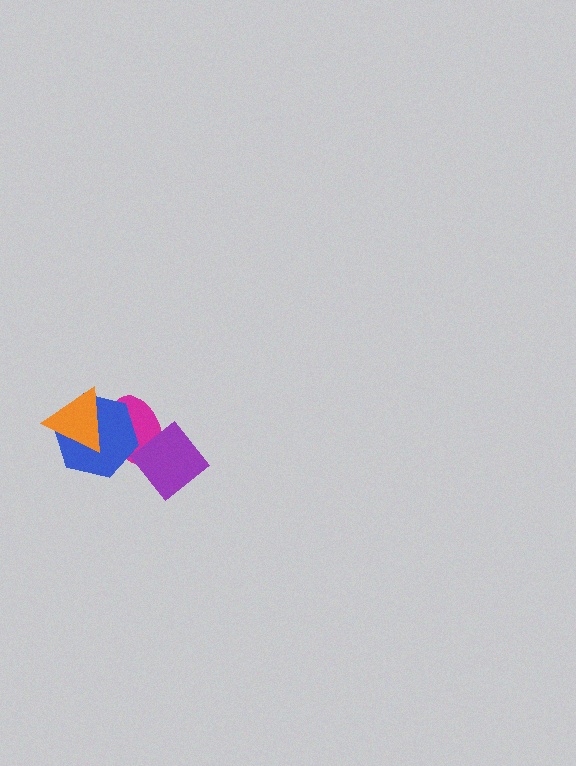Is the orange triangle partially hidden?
No, no other shape covers it.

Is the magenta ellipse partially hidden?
Yes, it is partially covered by another shape.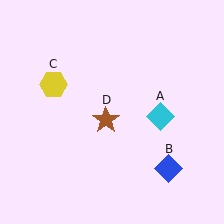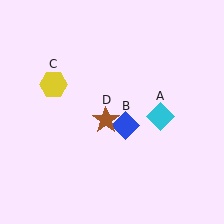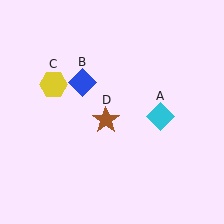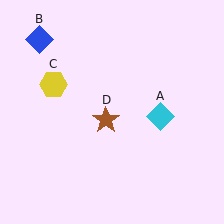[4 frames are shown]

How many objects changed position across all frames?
1 object changed position: blue diamond (object B).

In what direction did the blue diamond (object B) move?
The blue diamond (object B) moved up and to the left.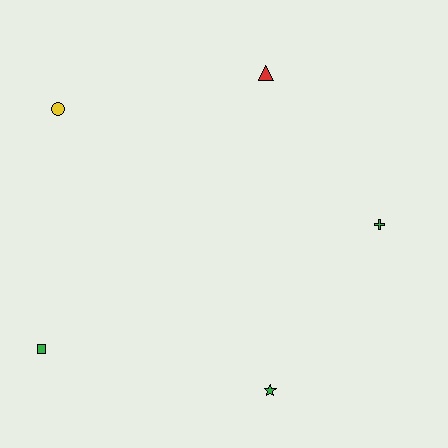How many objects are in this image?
There are 5 objects.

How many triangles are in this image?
There is 1 triangle.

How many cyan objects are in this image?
There are no cyan objects.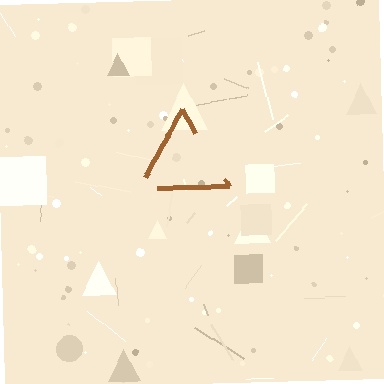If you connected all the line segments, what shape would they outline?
They would outline a triangle.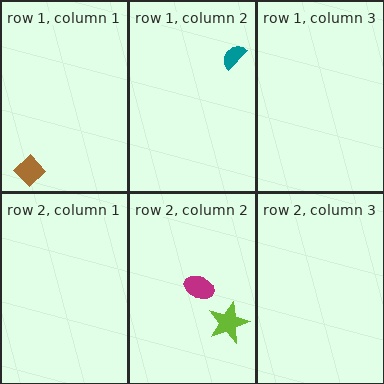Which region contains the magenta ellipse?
The row 2, column 2 region.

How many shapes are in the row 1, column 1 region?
1.